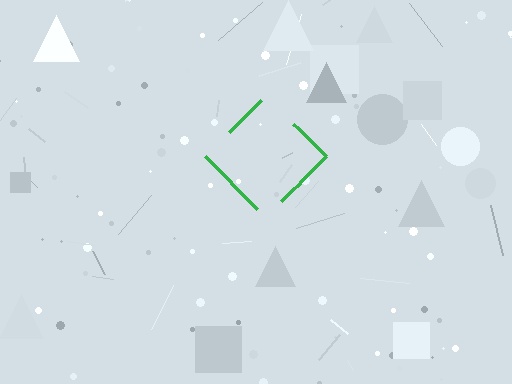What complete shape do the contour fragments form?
The contour fragments form a diamond.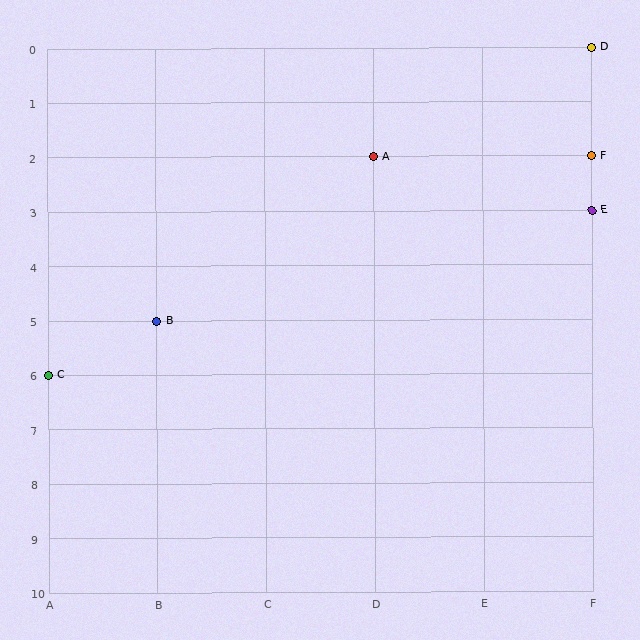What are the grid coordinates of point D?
Point D is at grid coordinates (F, 0).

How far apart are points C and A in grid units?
Points C and A are 3 columns and 4 rows apart (about 5.0 grid units diagonally).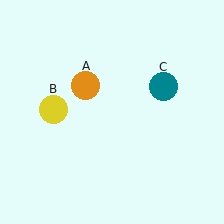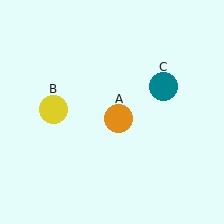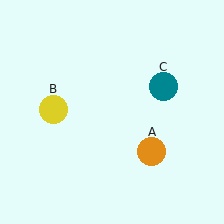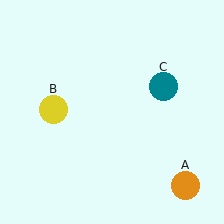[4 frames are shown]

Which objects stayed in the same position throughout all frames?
Yellow circle (object B) and teal circle (object C) remained stationary.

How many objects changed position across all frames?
1 object changed position: orange circle (object A).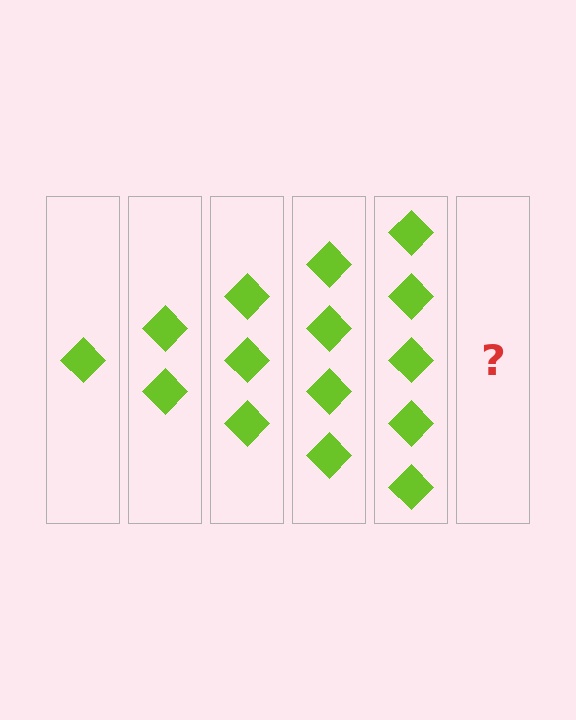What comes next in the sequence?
The next element should be 6 diamonds.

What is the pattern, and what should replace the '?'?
The pattern is that each step adds one more diamond. The '?' should be 6 diamonds.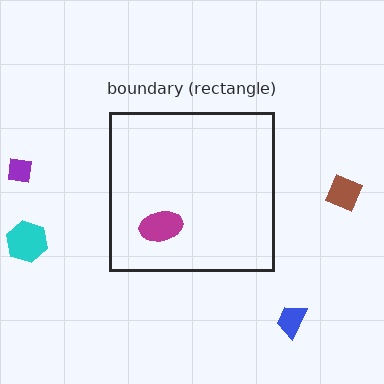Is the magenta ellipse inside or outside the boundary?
Inside.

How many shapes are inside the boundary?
1 inside, 4 outside.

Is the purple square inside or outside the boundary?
Outside.